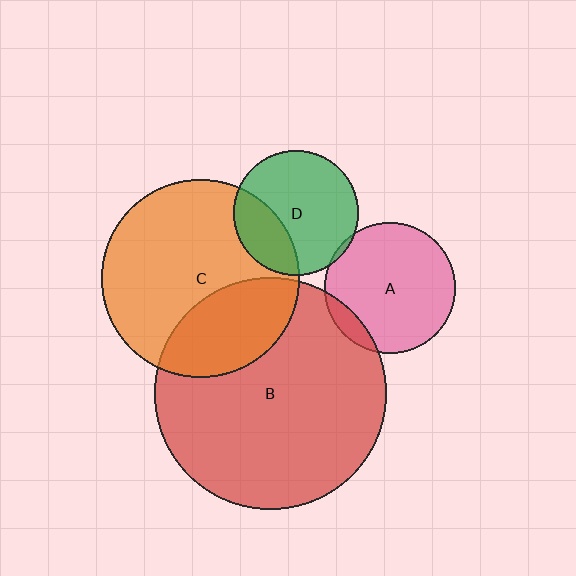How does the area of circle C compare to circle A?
Approximately 2.3 times.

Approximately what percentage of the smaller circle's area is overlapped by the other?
Approximately 10%.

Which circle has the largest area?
Circle B (red).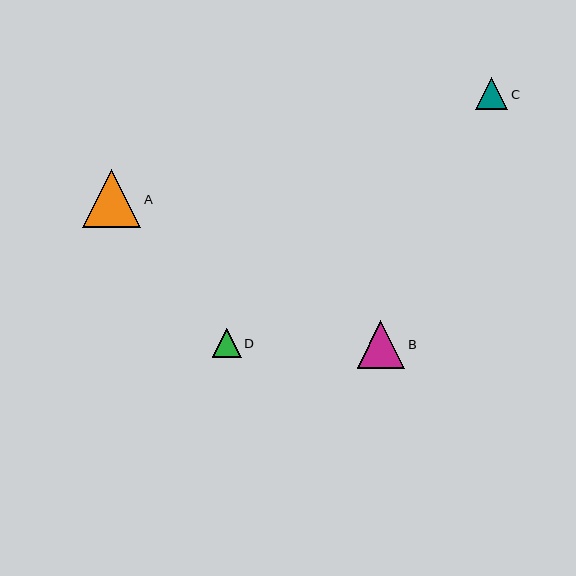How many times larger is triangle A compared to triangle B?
Triangle A is approximately 1.2 times the size of triangle B.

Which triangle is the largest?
Triangle A is the largest with a size of approximately 58 pixels.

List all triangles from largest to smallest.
From largest to smallest: A, B, C, D.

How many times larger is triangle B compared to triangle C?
Triangle B is approximately 1.5 times the size of triangle C.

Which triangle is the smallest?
Triangle D is the smallest with a size of approximately 29 pixels.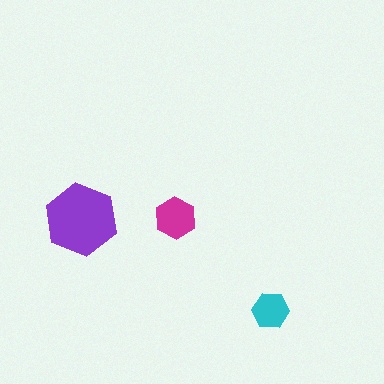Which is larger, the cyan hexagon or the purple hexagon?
The purple one.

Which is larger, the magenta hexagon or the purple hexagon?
The purple one.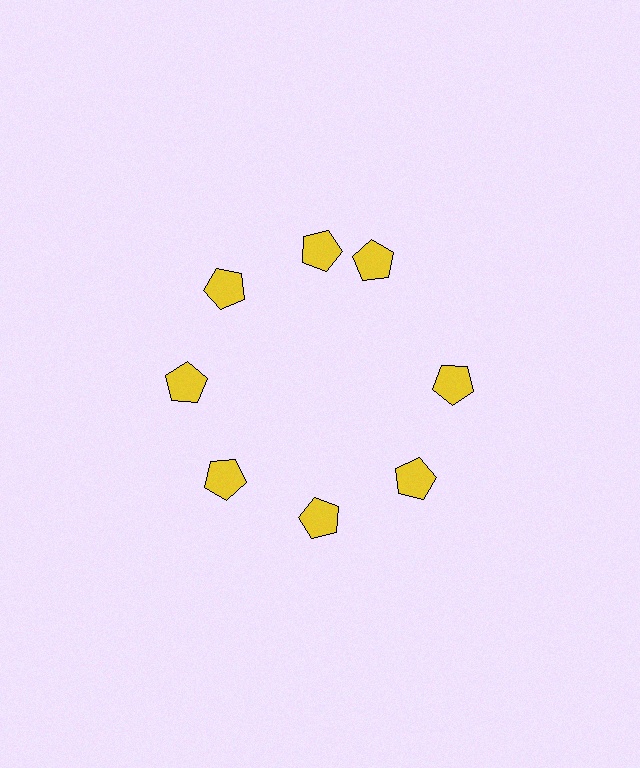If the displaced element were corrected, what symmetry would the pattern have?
It would have 8-fold rotational symmetry — the pattern would map onto itself every 45 degrees.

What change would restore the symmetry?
The symmetry would be restored by rotating it back into even spacing with its neighbors so that all 8 pentagons sit at equal angles and equal distance from the center.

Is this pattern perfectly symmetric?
No. The 8 yellow pentagons are arranged in a ring, but one element near the 2 o'clock position is rotated out of alignment along the ring, breaking the 8-fold rotational symmetry.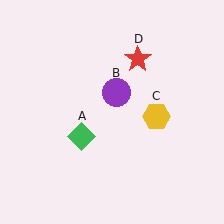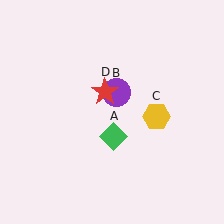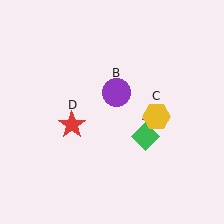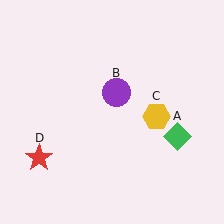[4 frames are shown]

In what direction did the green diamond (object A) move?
The green diamond (object A) moved right.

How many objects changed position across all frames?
2 objects changed position: green diamond (object A), red star (object D).